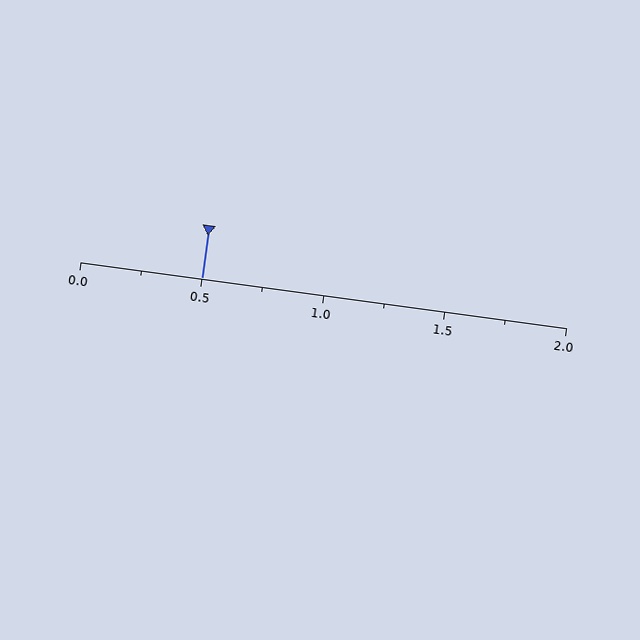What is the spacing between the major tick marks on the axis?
The major ticks are spaced 0.5 apart.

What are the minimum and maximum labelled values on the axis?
The axis runs from 0.0 to 2.0.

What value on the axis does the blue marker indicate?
The marker indicates approximately 0.5.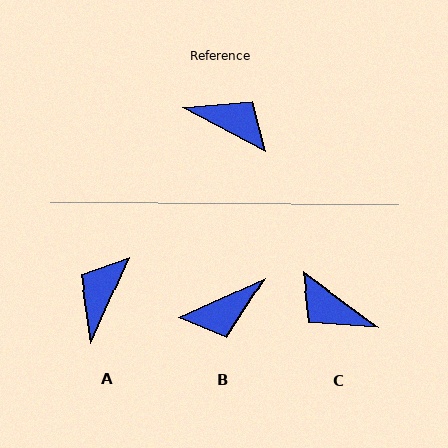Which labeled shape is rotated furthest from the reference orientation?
C, about 172 degrees away.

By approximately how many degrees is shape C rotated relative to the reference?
Approximately 172 degrees counter-clockwise.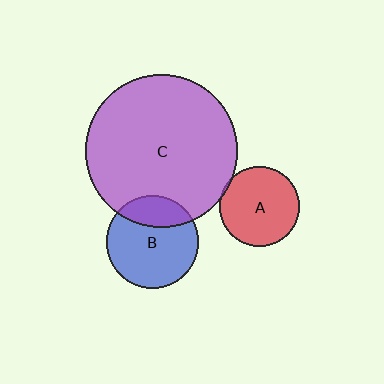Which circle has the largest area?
Circle C (purple).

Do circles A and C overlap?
Yes.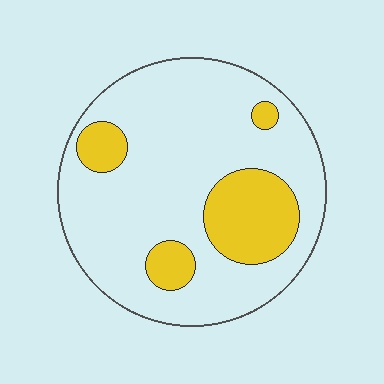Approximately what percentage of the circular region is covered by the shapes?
Approximately 20%.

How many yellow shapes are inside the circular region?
4.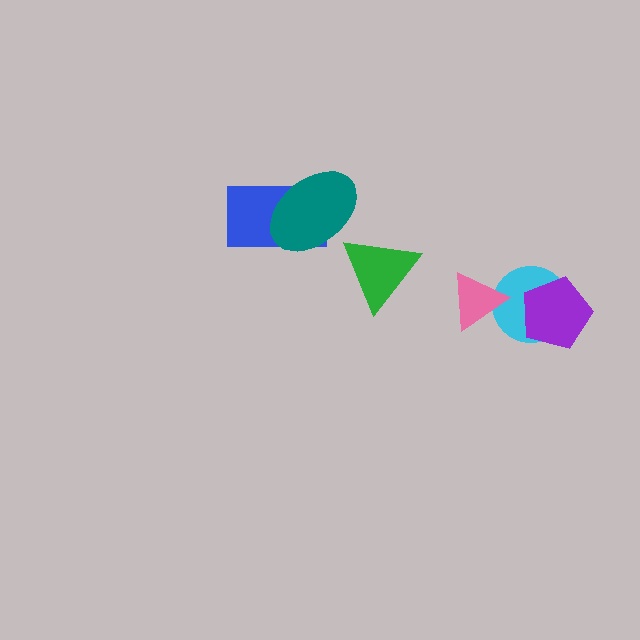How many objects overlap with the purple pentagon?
1 object overlaps with the purple pentagon.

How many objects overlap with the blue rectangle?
1 object overlaps with the blue rectangle.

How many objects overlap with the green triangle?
0 objects overlap with the green triangle.